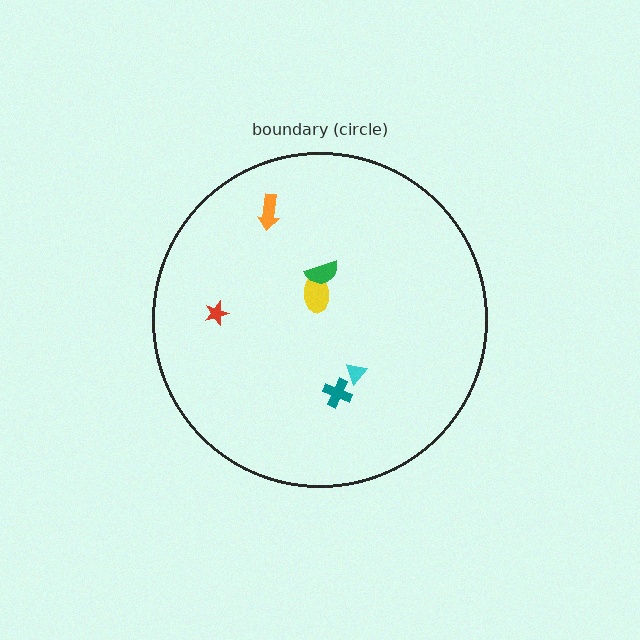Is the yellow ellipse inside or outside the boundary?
Inside.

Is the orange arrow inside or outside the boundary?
Inside.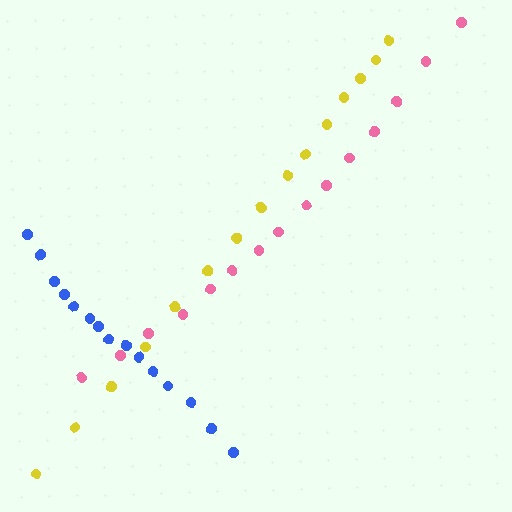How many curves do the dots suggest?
There are 3 distinct paths.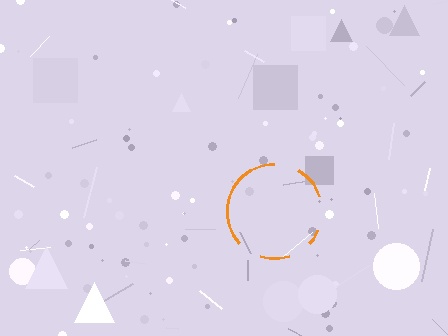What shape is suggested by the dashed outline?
The dashed outline suggests a circle.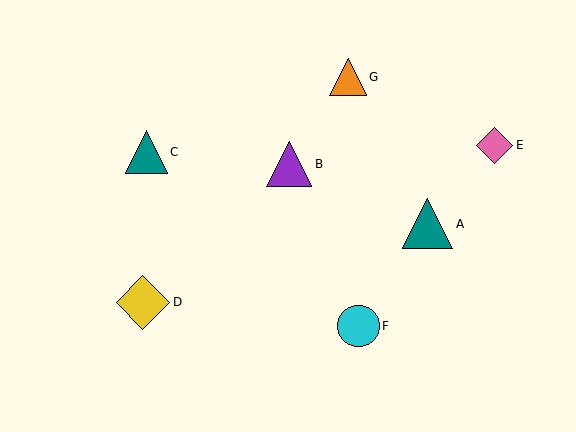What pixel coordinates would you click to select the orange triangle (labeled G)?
Click at (348, 77) to select the orange triangle G.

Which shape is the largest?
The yellow diamond (labeled D) is the largest.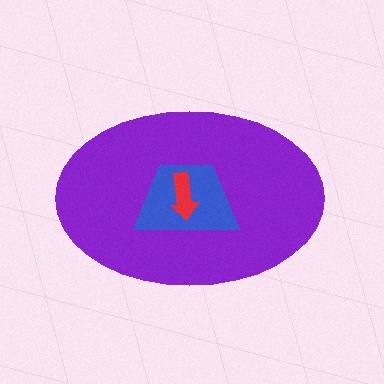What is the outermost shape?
The purple ellipse.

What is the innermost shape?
The red arrow.